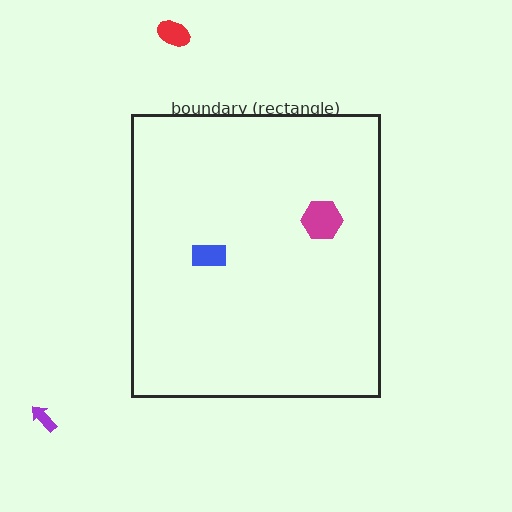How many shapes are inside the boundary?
2 inside, 2 outside.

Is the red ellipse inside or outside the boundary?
Outside.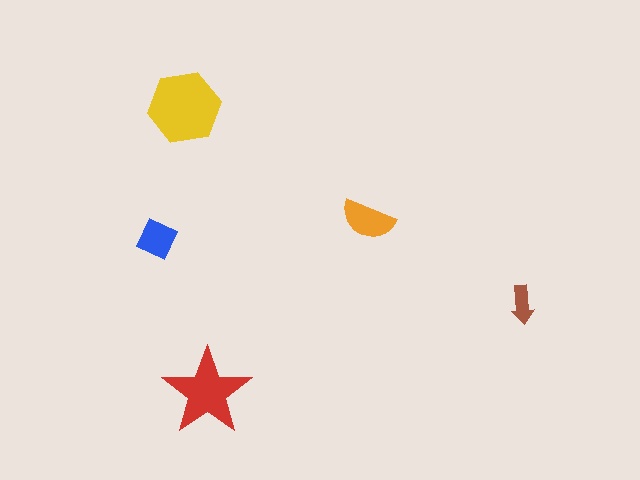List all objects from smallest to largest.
The brown arrow, the blue diamond, the orange semicircle, the red star, the yellow hexagon.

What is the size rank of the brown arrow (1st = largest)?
5th.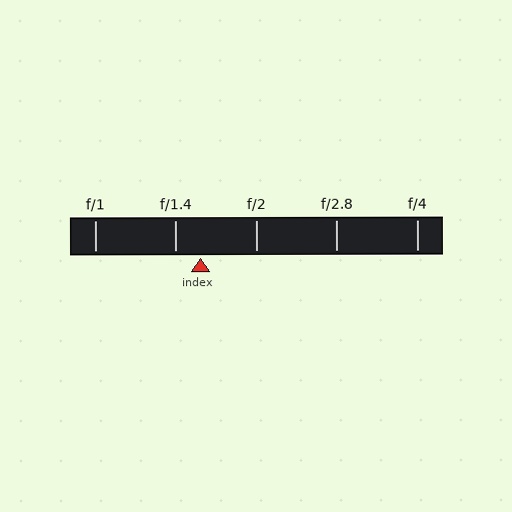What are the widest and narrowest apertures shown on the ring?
The widest aperture shown is f/1 and the narrowest is f/4.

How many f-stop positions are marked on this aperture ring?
There are 5 f-stop positions marked.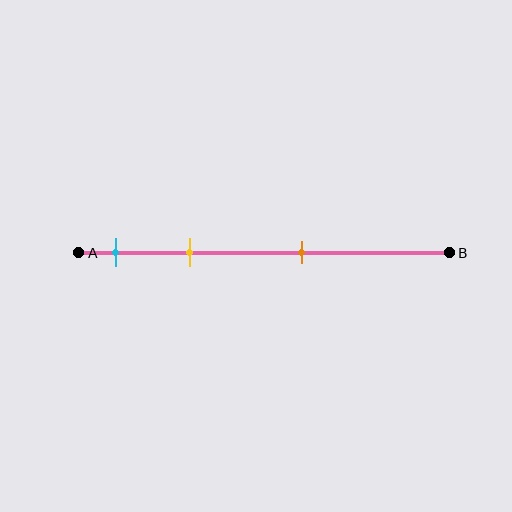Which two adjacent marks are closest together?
The cyan and yellow marks are the closest adjacent pair.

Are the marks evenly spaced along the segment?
No, the marks are not evenly spaced.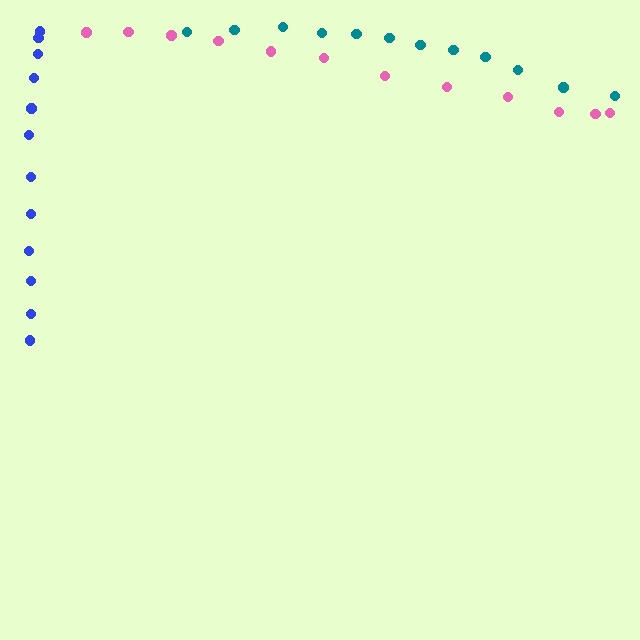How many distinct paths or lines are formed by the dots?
There are 3 distinct paths.